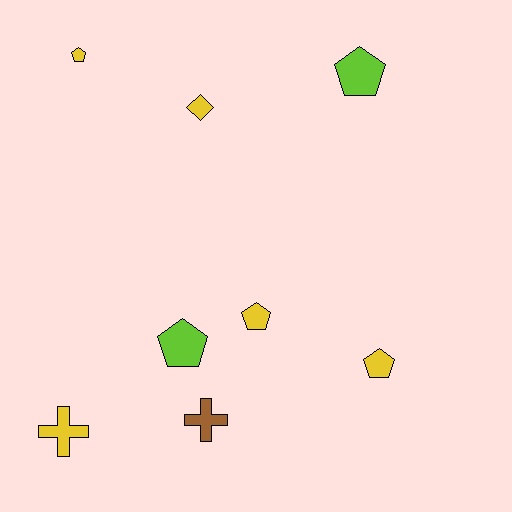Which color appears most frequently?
Yellow, with 5 objects.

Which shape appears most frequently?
Pentagon, with 5 objects.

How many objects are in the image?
There are 8 objects.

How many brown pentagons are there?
There are no brown pentagons.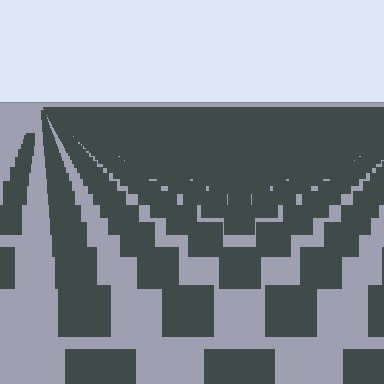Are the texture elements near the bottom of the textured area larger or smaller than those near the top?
Larger. Near the bottom, elements are closer to the viewer and appear at a bigger on-screen size.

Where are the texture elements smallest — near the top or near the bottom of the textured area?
Near the top.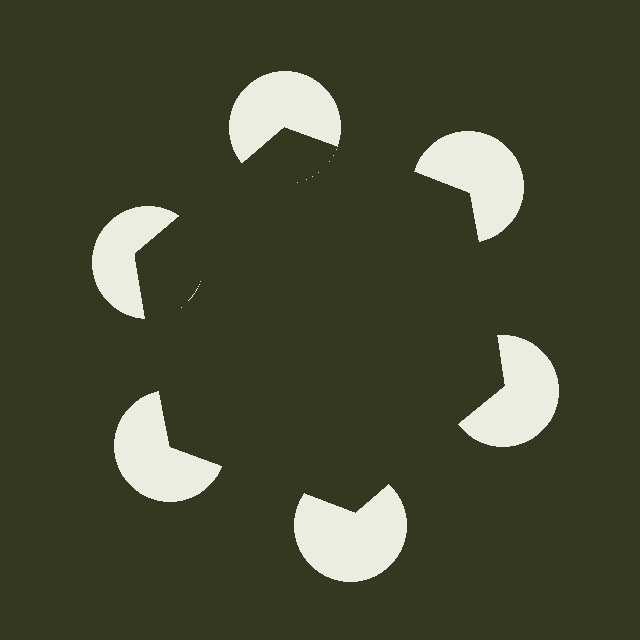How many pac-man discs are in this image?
There are 6 — one at each vertex of the illusory hexagon.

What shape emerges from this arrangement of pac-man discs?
An illusory hexagon — its edges are inferred from the aligned wedge cuts in the pac-man discs, not physically drawn.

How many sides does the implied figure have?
6 sides.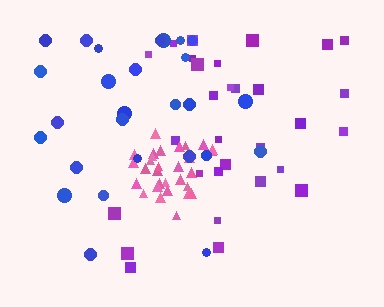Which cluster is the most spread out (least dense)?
Blue.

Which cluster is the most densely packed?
Pink.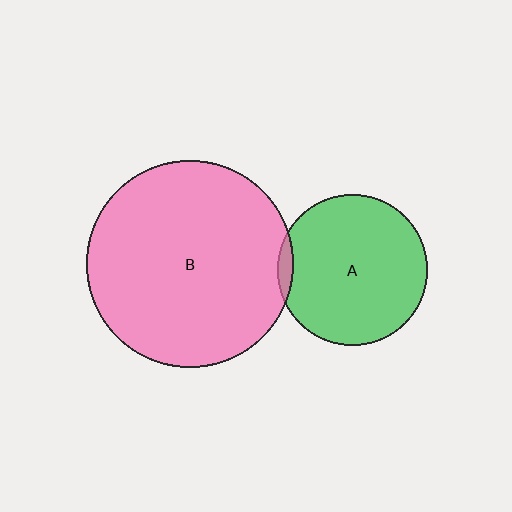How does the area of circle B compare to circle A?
Approximately 1.9 times.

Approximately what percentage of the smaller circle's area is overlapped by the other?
Approximately 5%.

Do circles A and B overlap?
Yes.